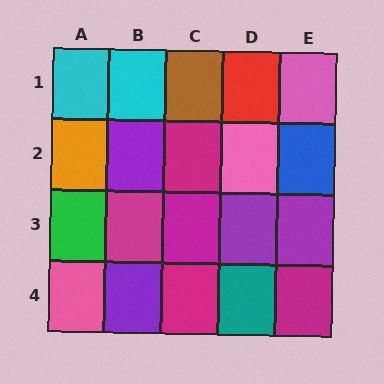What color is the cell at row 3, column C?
Magenta.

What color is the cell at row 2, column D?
Pink.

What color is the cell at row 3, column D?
Purple.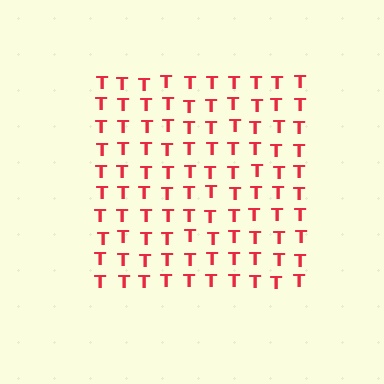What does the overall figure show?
The overall figure shows a square.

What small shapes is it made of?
It is made of small letter T's.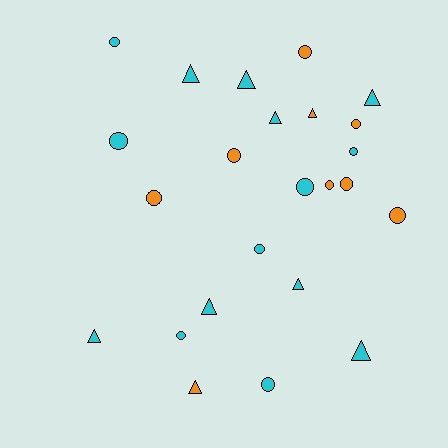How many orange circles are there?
There are 7 orange circles.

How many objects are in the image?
There are 24 objects.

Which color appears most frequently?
Cyan, with 15 objects.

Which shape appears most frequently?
Circle, with 14 objects.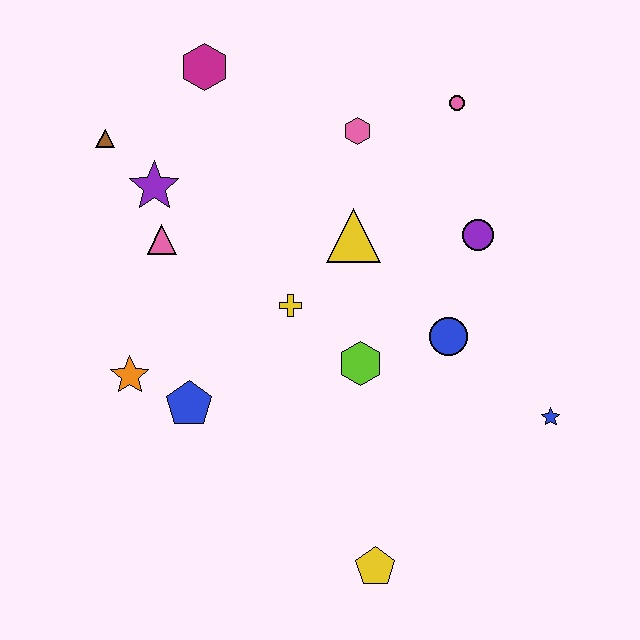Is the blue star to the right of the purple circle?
Yes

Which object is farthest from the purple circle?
The brown triangle is farthest from the purple circle.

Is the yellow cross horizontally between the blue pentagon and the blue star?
Yes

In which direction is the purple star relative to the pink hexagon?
The purple star is to the left of the pink hexagon.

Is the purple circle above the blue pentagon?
Yes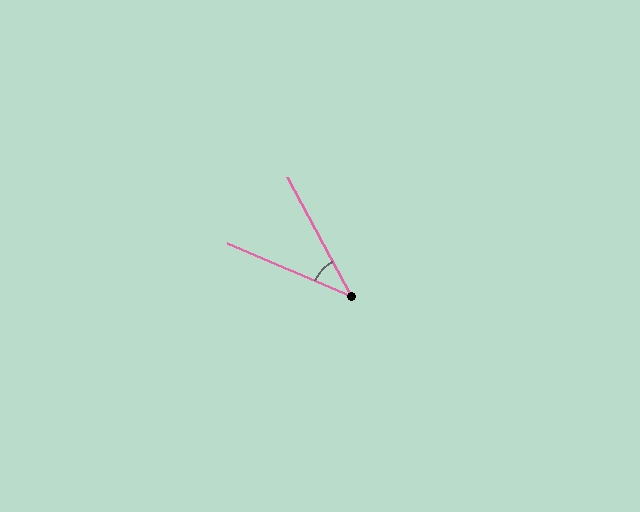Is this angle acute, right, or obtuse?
It is acute.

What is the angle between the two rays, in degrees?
Approximately 39 degrees.